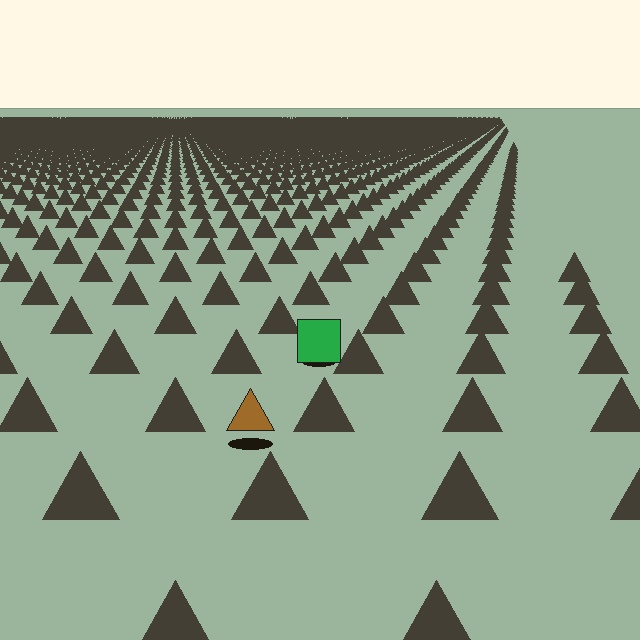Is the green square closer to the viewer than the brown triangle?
No. The brown triangle is closer — you can tell from the texture gradient: the ground texture is coarser near it.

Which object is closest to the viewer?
The brown triangle is closest. The texture marks near it are larger and more spread out.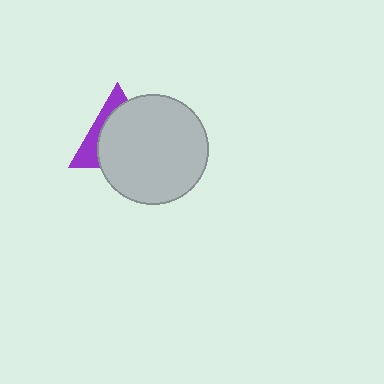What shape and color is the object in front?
The object in front is a light gray circle.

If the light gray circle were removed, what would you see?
You would see the complete purple triangle.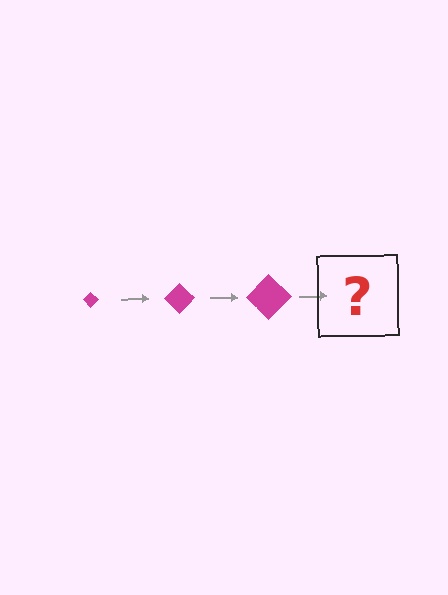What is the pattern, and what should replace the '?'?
The pattern is that the diamond gets progressively larger each step. The '?' should be a magenta diamond, larger than the previous one.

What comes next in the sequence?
The next element should be a magenta diamond, larger than the previous one.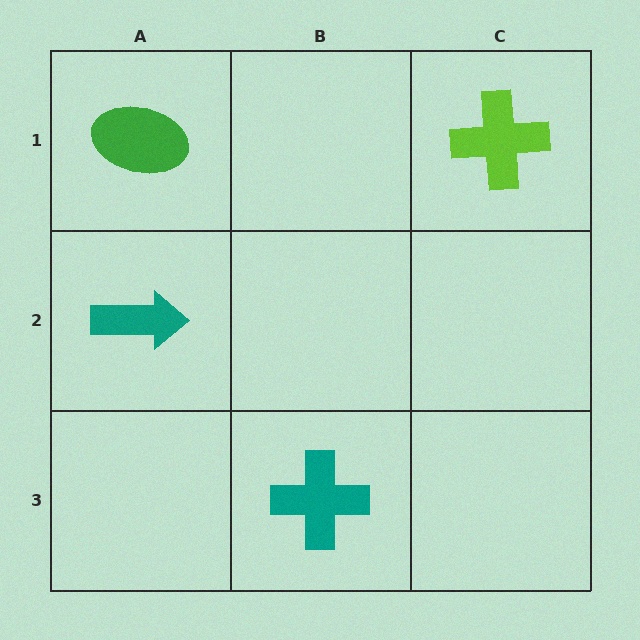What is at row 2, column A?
A teal arrow.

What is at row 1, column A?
A green ellipse.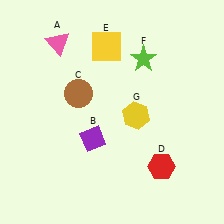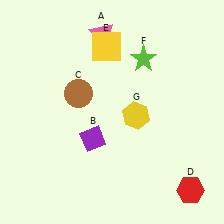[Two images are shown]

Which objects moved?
The objects that moved are: the pink triangle (A), the red hexagon (D).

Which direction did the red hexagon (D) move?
The red hexagon (D) moved right.